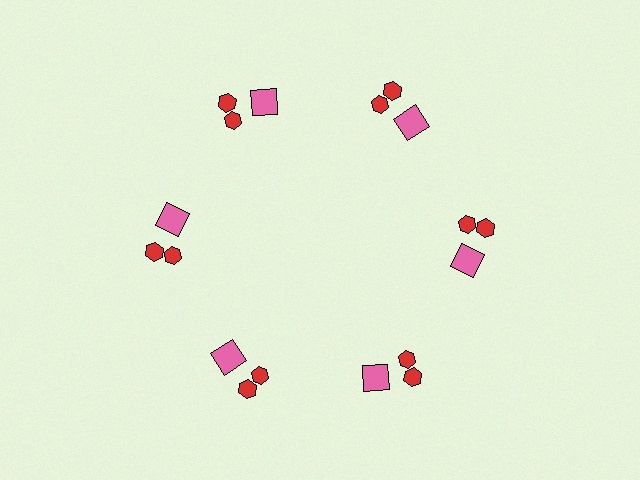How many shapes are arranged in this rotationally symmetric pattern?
There are 18 shapes, arranged in 6 groups of 3.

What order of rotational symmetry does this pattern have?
This pattern has 6-fold rotational symmetry.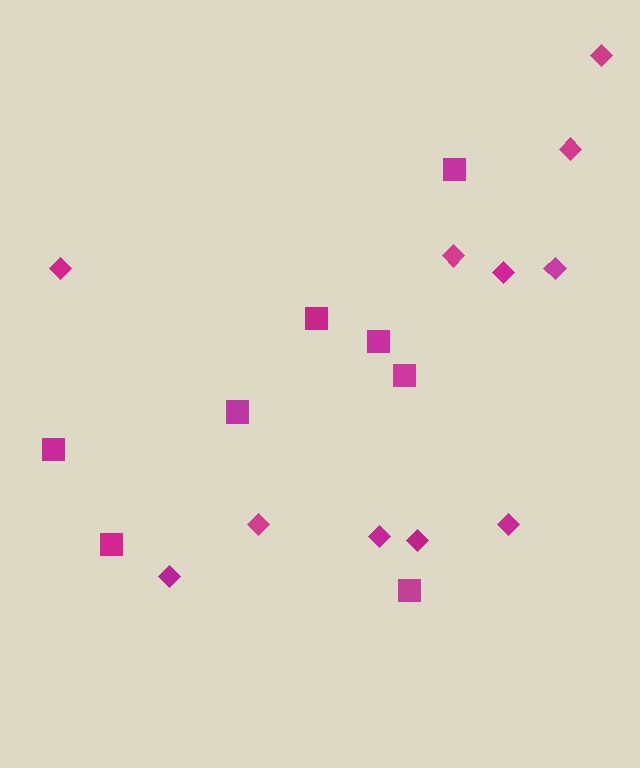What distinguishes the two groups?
There are 2 groups: one group of squares (8) and one group of diamonds (11).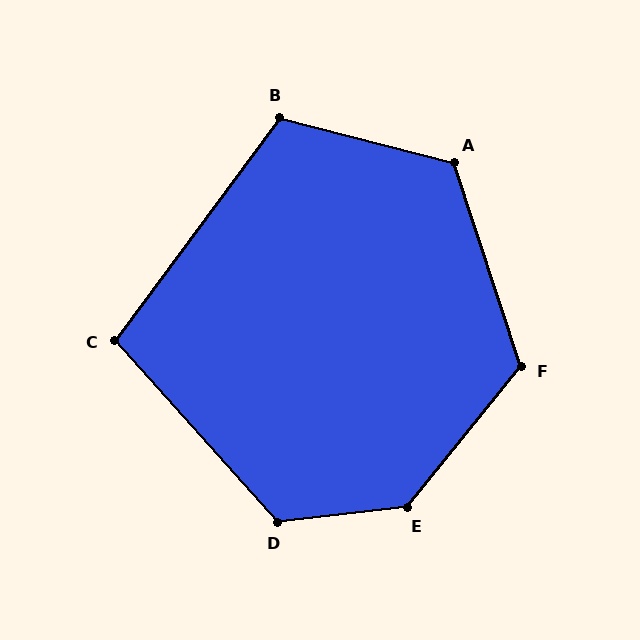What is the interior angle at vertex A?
Approximately 123 degrees (obtuse).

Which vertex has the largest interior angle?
E, at approximately 136 degrees.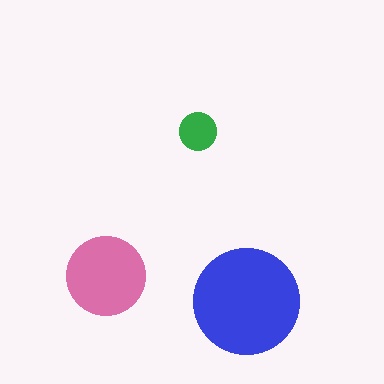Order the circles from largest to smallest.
the blue one, the pink one, the green one.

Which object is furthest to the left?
The pink circle is leftmost.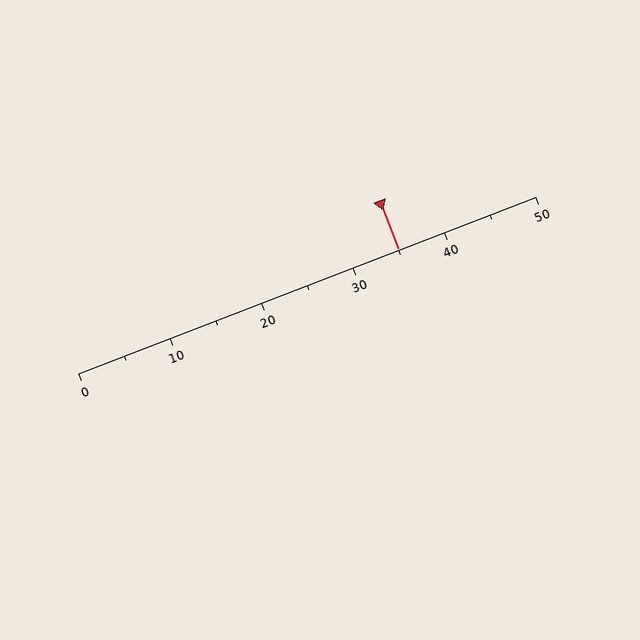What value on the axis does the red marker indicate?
The marker indicates approximately 35.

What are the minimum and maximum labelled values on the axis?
The axis runs from 0 to 50.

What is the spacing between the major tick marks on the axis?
The major ticks are spaced 10 apart.